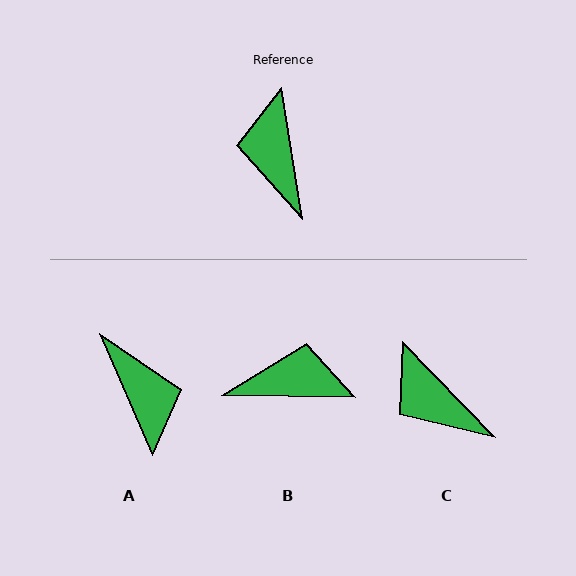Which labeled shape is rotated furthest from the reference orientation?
A, about 166 degrees away.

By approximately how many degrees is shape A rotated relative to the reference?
Approximately 166 degrees clockwise.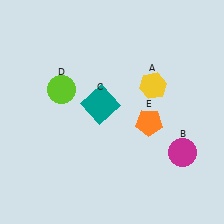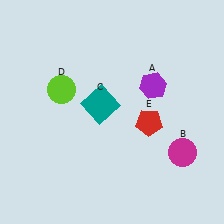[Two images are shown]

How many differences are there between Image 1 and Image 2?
There are 2 differences between the two images.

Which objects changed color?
A changed from yellow to purple. E changed from orange to red.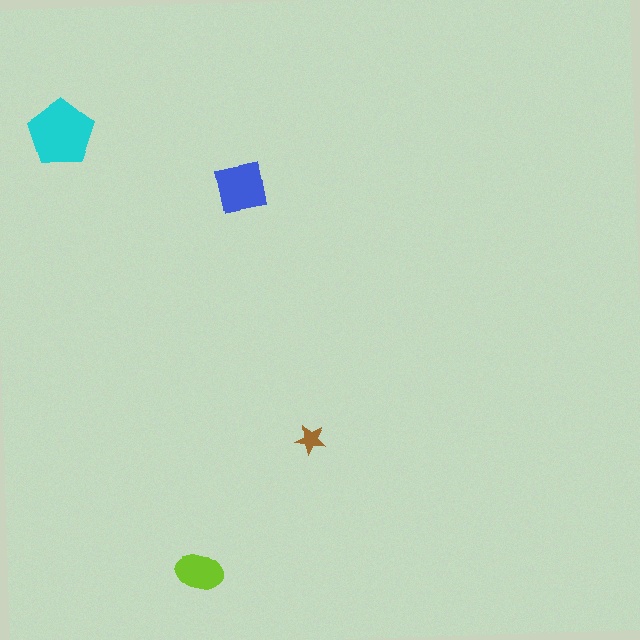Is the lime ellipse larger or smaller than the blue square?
Smaller.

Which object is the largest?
The cyan pentagon.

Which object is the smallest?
The brown star.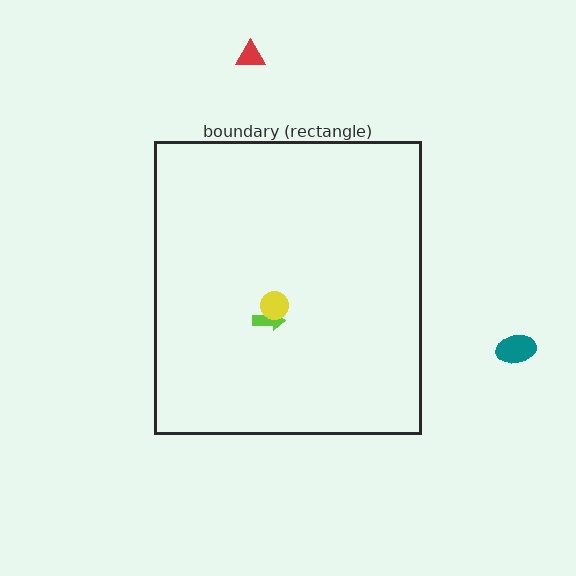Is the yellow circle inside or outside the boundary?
Inside.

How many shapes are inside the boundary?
2 inside, 2 outside.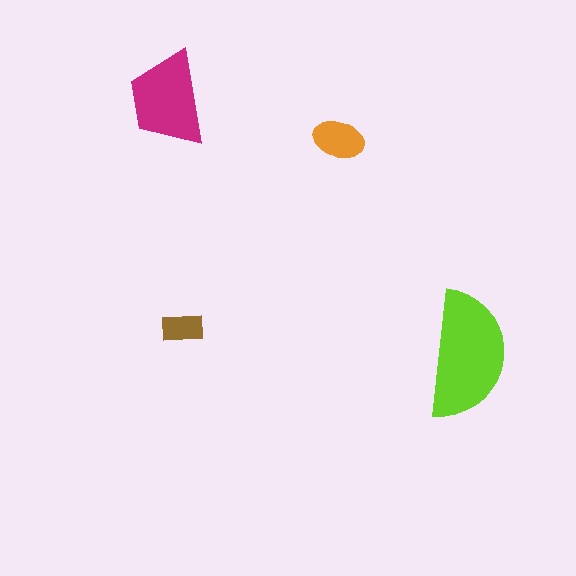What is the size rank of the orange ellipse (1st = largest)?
3rd.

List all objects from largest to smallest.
The lime semicircle, the magenta trapezoid, the orange ellipse, the brown rectangle.